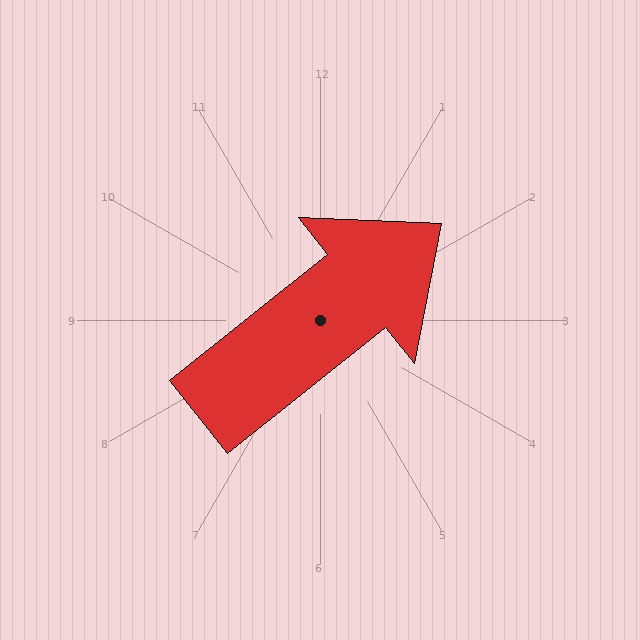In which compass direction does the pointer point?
Northeast.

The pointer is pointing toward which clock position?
Roughly 2 o'clock.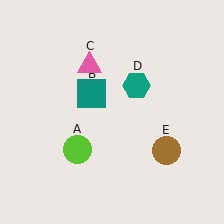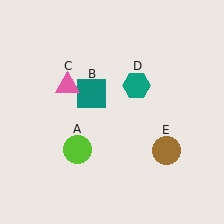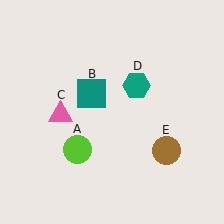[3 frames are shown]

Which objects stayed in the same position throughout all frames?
Lime circle (object A) and teal square (object B) and teal hexagon (object D) and brown circle (object E) remained stationary.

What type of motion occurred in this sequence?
The pink triangle (object C) rotated counterclockwise around the center of the scene.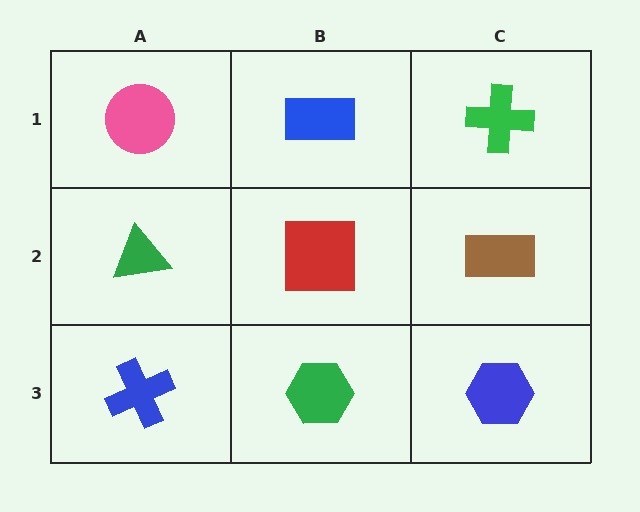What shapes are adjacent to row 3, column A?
A green triangle (row 2, column A), a green hexagon (row 3, column B).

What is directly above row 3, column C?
A brown rectangle.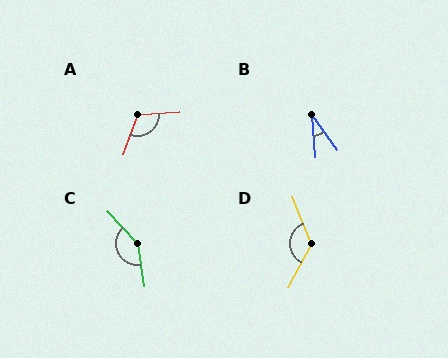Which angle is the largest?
C, at approximately 147 degrees.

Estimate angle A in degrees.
Approximately 115 degrees.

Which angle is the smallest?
B, at approximately 31 degrees.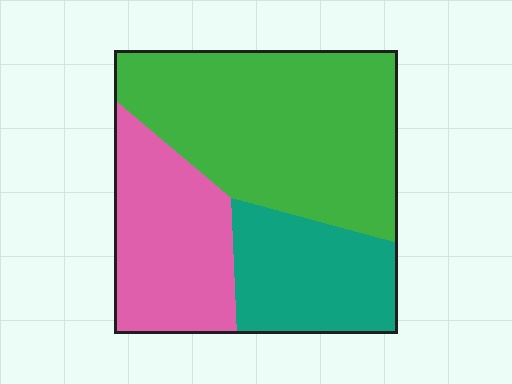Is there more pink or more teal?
Pink.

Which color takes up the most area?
Green, at roughly 50%.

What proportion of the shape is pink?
Pink takes up about one quarter (1/4) of the shape.